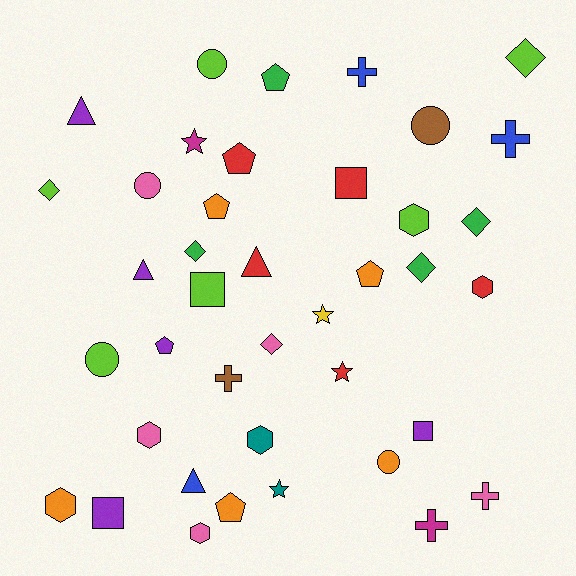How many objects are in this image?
There are 40 objects.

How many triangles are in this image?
There are 4 triangles.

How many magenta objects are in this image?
There are 2 magenta objects.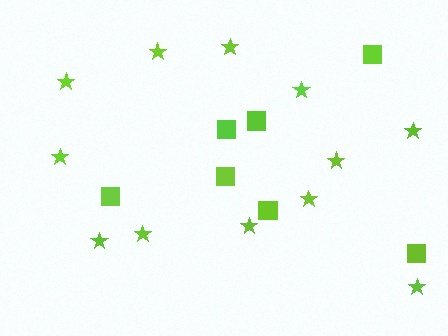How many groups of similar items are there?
There are 2 groups: one group of stars (12) and one group of squares (7).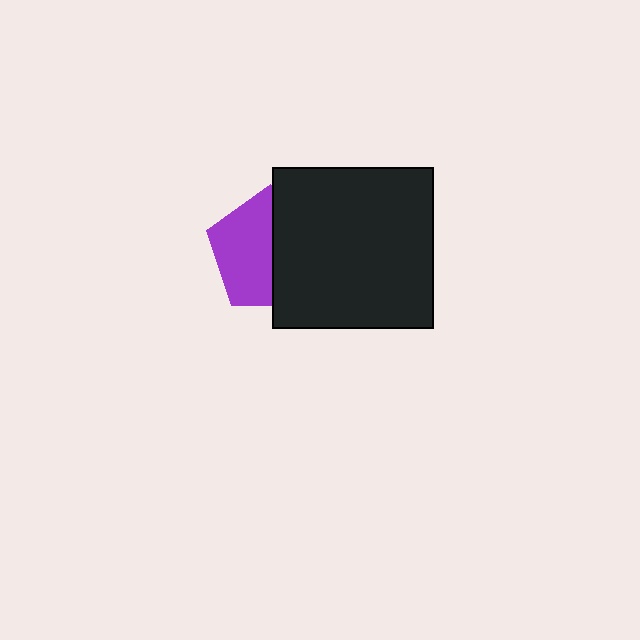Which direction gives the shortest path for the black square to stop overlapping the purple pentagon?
Moving right gives the shortest separation.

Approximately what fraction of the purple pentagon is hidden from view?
Roughly 49% of the purple pentagon is hidden behind the black square.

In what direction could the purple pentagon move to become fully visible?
The purple pentagon could move left. That would shift it out from behind the black square entirely.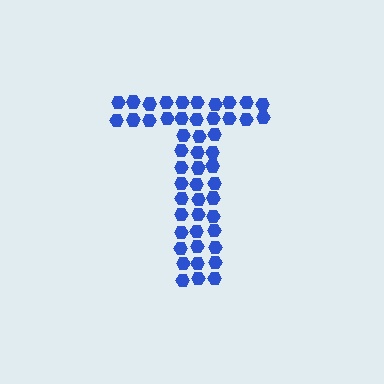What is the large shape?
The large shape is the letter T.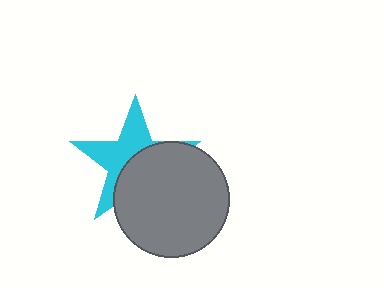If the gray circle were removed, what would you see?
You would see the complete cyan star.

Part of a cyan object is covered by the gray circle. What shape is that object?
It is a star.